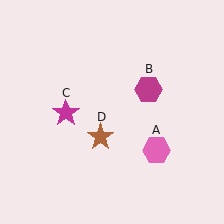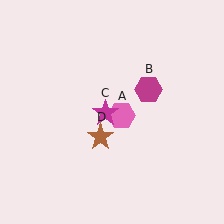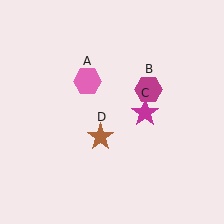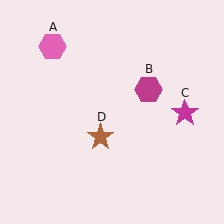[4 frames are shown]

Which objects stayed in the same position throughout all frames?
Magenta hexagon (object B) and brown star (object D) remained stationary.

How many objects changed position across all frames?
2 objects changed position: pink hexagon (object A), magenta star (object C).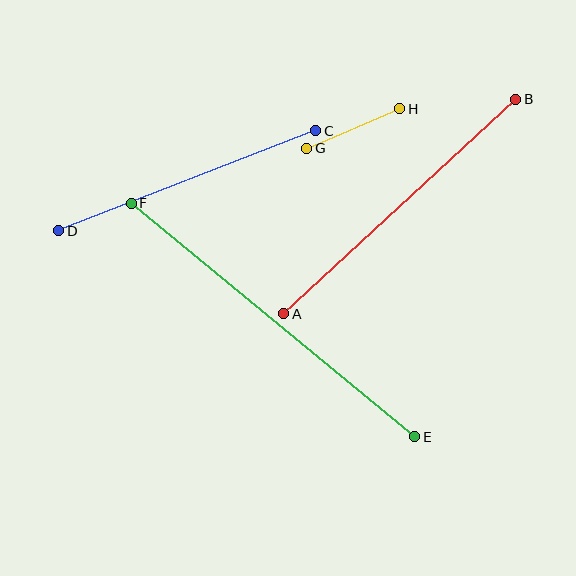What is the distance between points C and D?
The distance is approximately 276 pixels.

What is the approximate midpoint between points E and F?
The midpoint is at approximately (273, 320) pixels.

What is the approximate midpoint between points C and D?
The midpoint is at approximately (187, 181) pixels.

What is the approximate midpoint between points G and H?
The midpoint is at approximately (353, 129) pixels.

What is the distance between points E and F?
The distance is approximately 367 pixels.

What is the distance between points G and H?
The distance is approximately 101 pixels.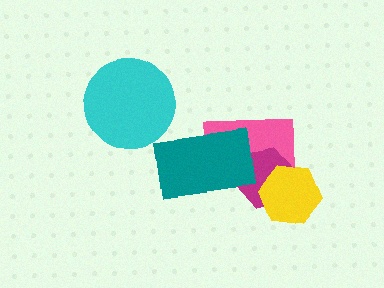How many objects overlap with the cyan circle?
0 objects overlap with the cyan circle.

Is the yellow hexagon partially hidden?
No, no other shape covers it.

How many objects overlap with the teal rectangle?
2 objects overlap with the teal rectangle.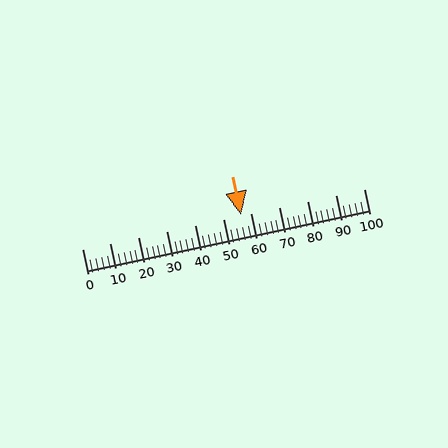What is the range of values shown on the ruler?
The ruler shows values from 0 to 100.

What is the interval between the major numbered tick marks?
The major tick marks are spaced 10 units apart.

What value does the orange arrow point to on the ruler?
The orange arrow points to approximately 56.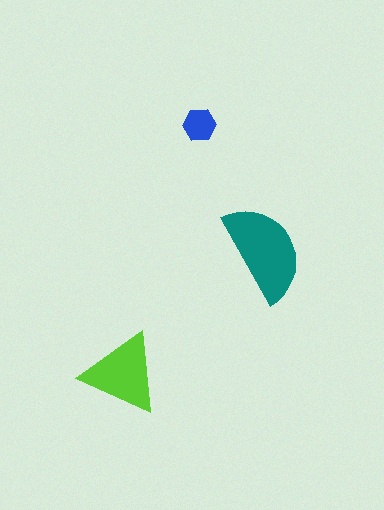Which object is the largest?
The teal semicircle.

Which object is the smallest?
The blue hexagon.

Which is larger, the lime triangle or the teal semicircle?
The teal semicircle.